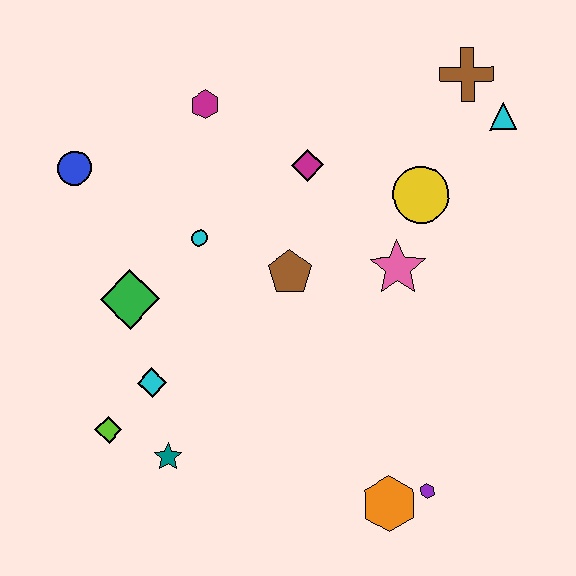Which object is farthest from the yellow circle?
The lime diamond is farthest from the yellow circle.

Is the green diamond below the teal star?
No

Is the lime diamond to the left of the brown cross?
Yes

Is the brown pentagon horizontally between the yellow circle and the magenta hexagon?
Yes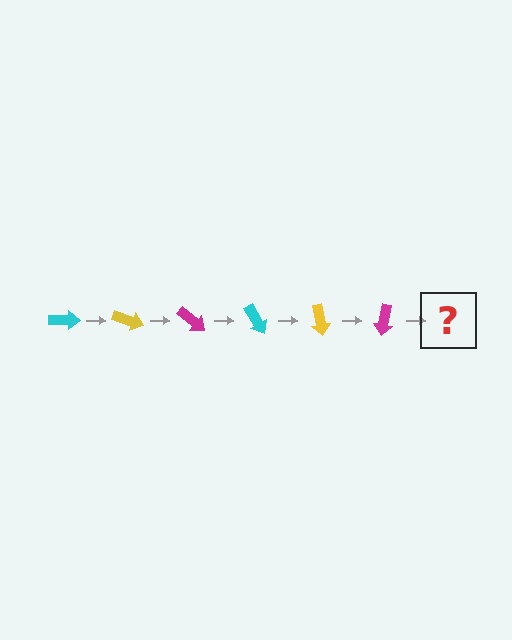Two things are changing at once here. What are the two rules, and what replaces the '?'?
The two rules are that it rotates 20 degrees each step and the color cycles through cyan, yellow, and magenta. The '?' should be a cyan arrow, rotated 120 degrees from the start.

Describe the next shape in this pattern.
It should be a cyan arrow, rotated 120 degrees from the start.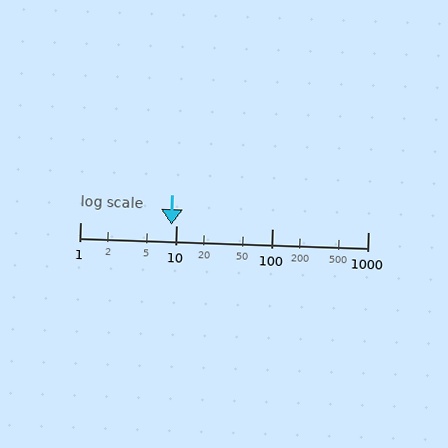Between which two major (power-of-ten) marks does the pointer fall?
The pointer is between 1 and 10.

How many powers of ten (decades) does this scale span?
The scale spans 3 decades, from 1 to 1000.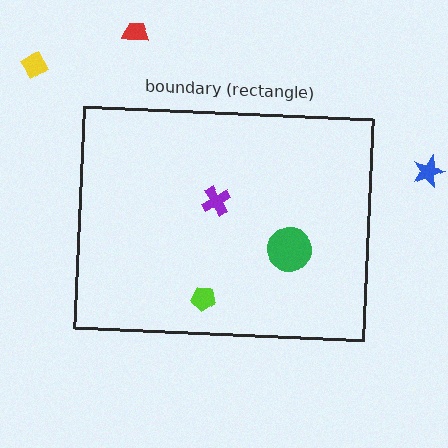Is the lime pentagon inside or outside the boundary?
Inside.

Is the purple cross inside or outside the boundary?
Inside.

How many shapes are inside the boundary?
3 inside, 3 outside.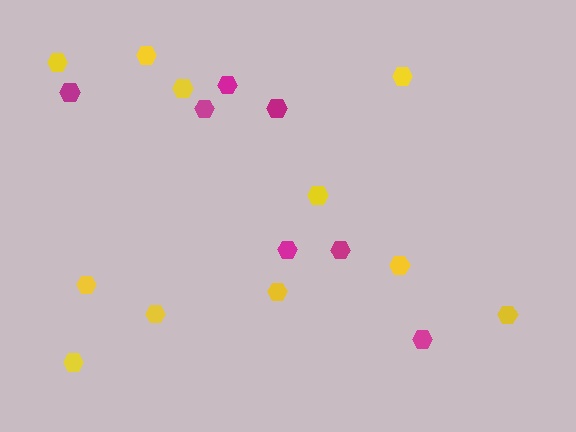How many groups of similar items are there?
There are 2 groups: one group of magenta hexagons (7) and one group of yellow hexagons (11).